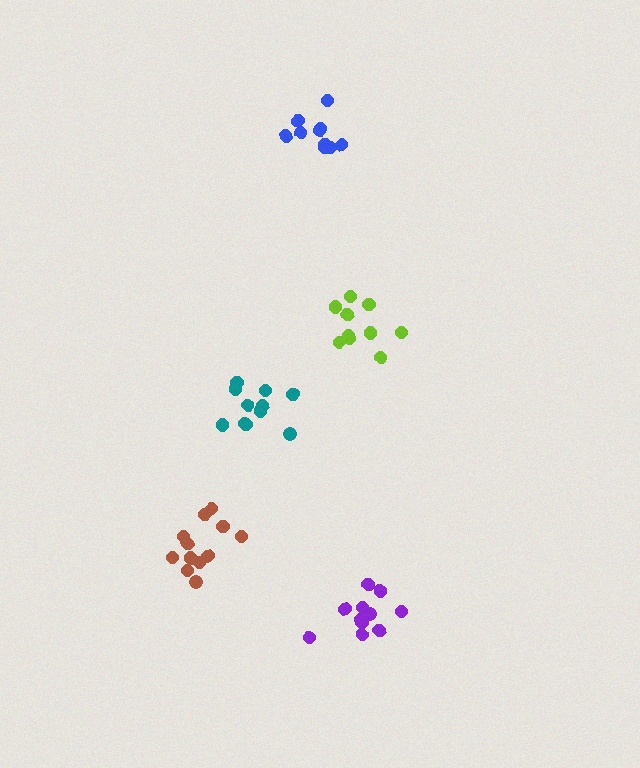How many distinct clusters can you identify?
There are 5 distinct clusters.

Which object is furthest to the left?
The brown cluster is leftmost.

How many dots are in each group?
Group 1: 12 dots, Group 2: 11 dots, Group 3: 10 dots, Group 4: 10 dots, Group 5: 11 dots (54 total).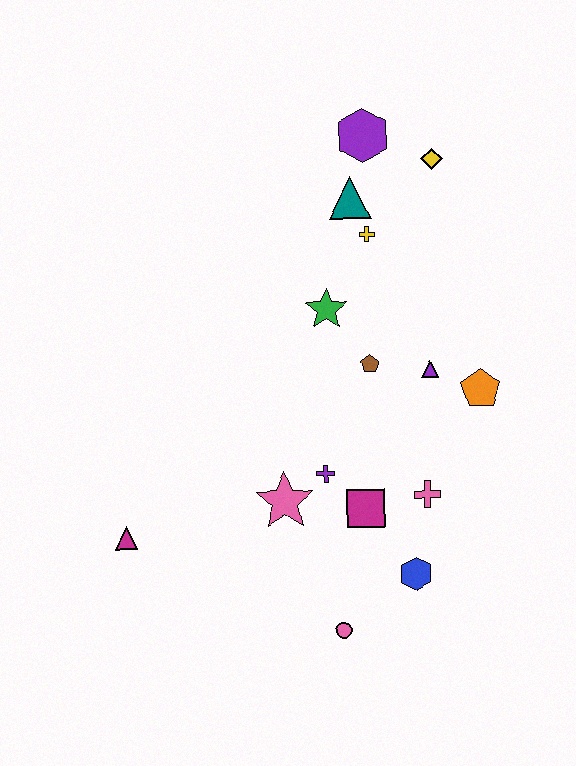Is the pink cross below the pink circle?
No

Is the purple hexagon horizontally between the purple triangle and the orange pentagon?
No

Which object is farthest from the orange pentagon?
The magenta triangle is farthest from the orange pentagon.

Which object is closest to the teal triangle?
The yellow cross is closest to the teal triangle.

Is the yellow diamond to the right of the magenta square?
Yes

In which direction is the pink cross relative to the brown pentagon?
The pink cross is below the brown pentagon.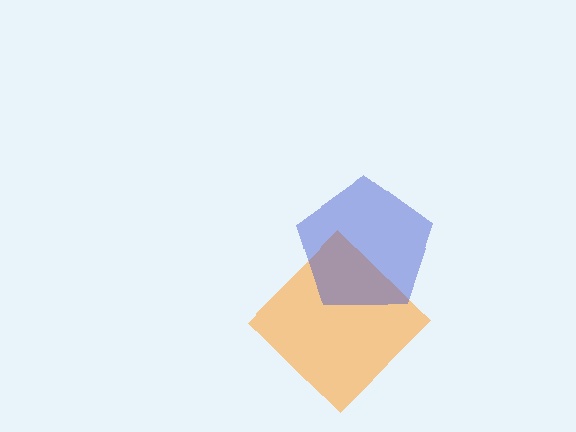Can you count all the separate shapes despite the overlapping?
Yes, there are 2 separate shapes.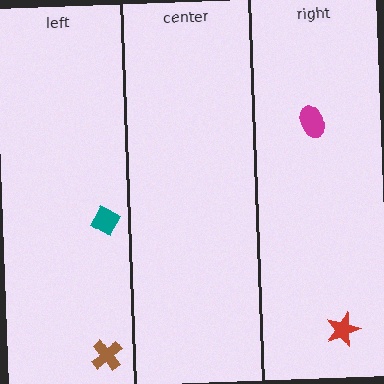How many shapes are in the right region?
2.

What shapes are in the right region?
The magenta ellipse, the red star.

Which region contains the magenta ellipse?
The right region.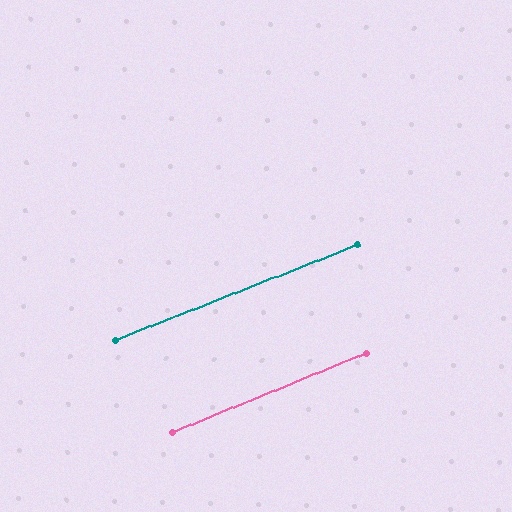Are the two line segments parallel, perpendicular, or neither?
Parallel — their directions differ by only 0.9°.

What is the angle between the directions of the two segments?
Approximately 1 degree.